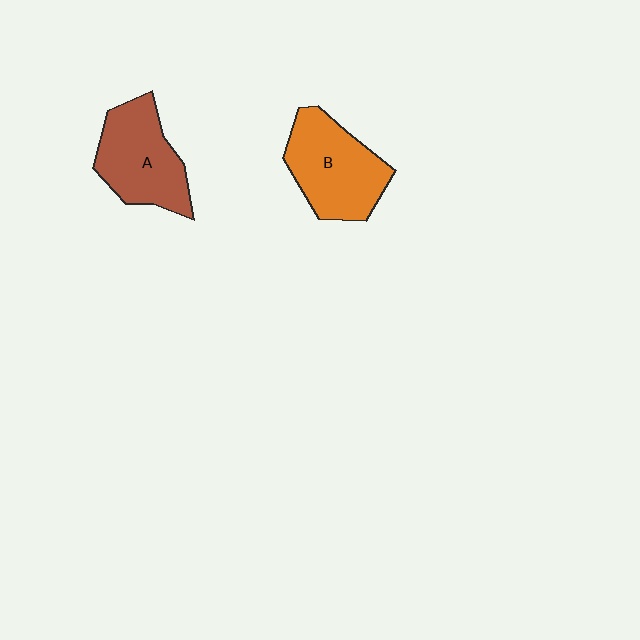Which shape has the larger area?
Shape B (orange).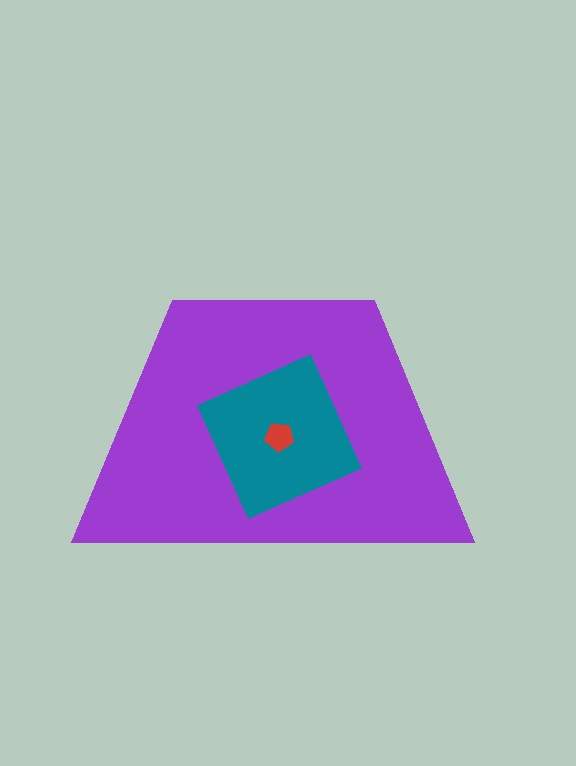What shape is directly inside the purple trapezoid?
The teal square.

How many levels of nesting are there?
3.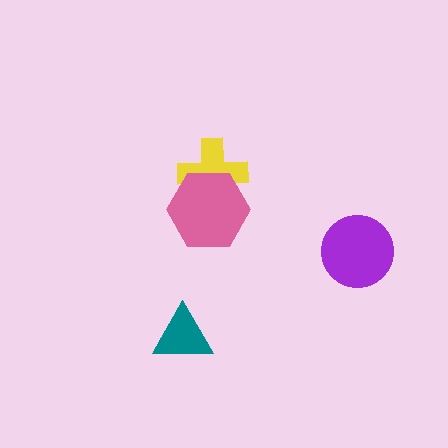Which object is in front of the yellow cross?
The pink hexagon is in front of the yellow cross.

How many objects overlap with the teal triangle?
0 objects overlap with the teal triangle.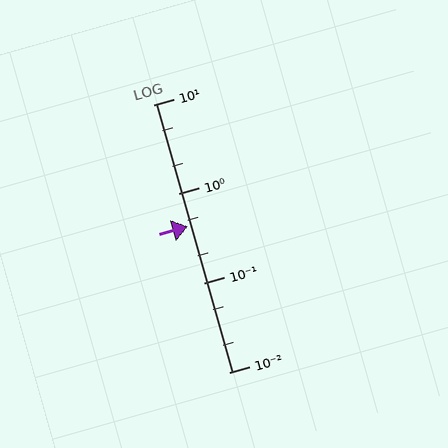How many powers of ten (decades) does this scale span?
The scale spans 3 decades, from 0.01 to 10.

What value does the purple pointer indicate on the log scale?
The pointer indicates approximately 0.43.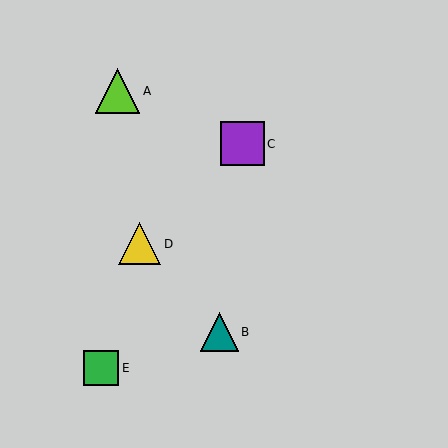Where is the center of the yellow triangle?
The center of the yellow triangle is at (140, 244).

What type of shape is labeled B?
Shape B is a teal triangle.